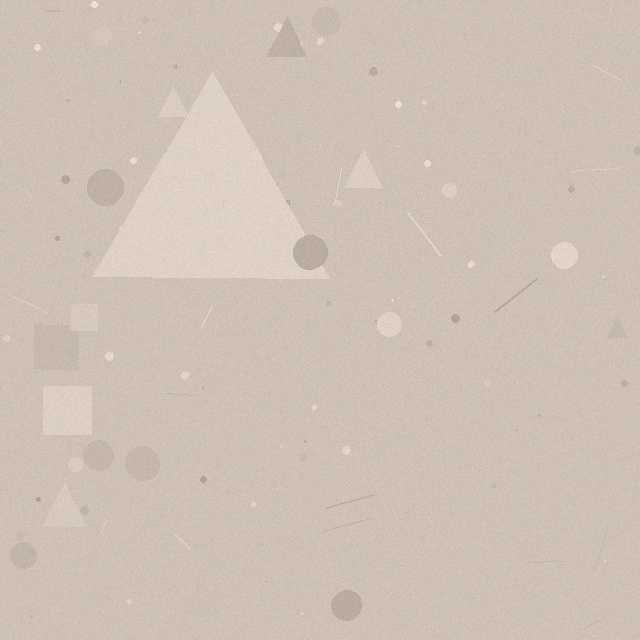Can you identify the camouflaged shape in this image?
The camouflaged shape is a triangle.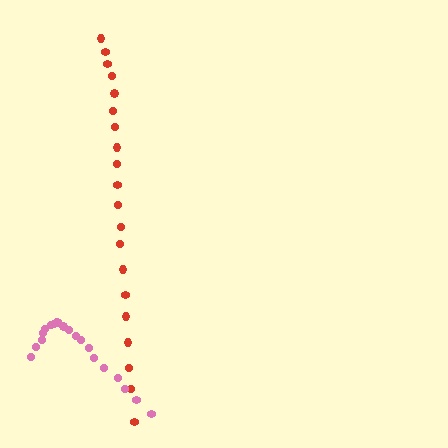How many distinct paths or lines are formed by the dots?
There are 2 distinct paths.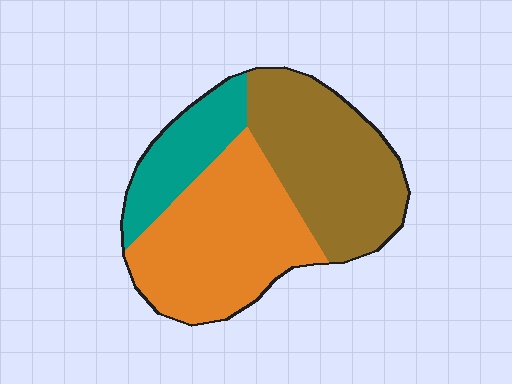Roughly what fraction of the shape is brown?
Brown takes up about two fifths (2/5) of the shape.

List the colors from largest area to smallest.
From largest to smallest: orange, brown, teal.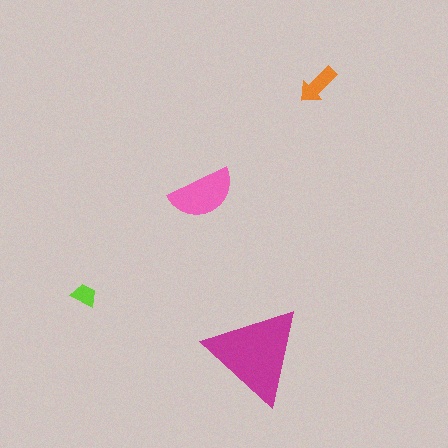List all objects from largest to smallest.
The magenta triangle, the pink semicircle, the orange arrow, the lime trapezoid.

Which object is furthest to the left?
The lime trapezoid is leftmost.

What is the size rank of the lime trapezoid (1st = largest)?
4th.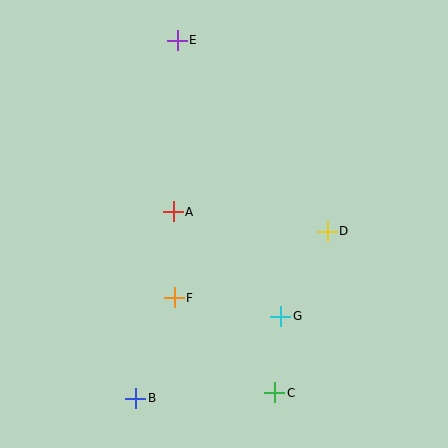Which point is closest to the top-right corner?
Point D is closest to the top-right corner.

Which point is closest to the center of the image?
Point A at (173, 212) is closest to the center.